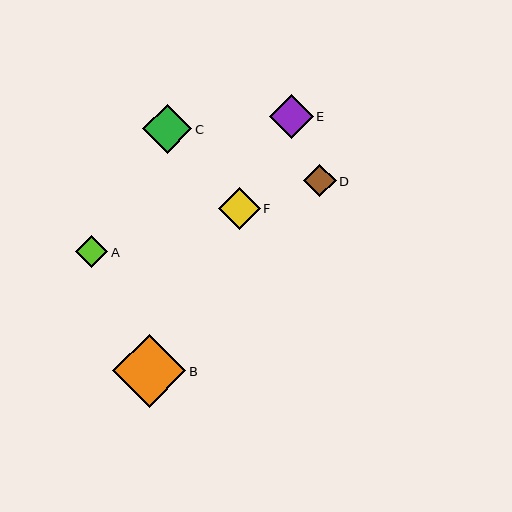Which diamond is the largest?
Diamond B is the largest with a size of approximately 73 pixels.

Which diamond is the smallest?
Diamond A is the smallest with a size of approximately 32 pixels.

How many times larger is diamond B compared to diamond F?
Diamond B is approximately 1.8 times the size of diamond F.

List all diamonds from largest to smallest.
From largest to smallest: B, C, E, F, D, A.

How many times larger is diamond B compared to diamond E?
Diamond B is approximately 1.7 times the size of diamond E.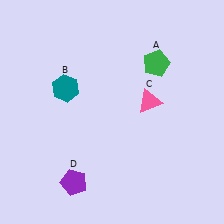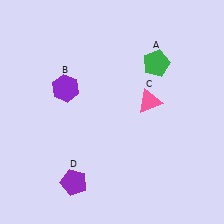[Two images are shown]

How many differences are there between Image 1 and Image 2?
There is 1 difference between the two images.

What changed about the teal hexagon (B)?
In Image 1, B is teal. In Image 2, it changed to purple.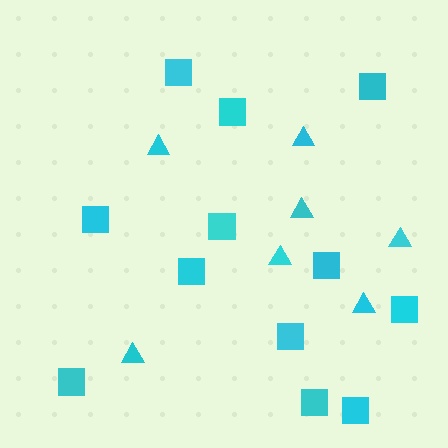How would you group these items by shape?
There are 2 groups: one group of triangles (7) and one group of squares (12).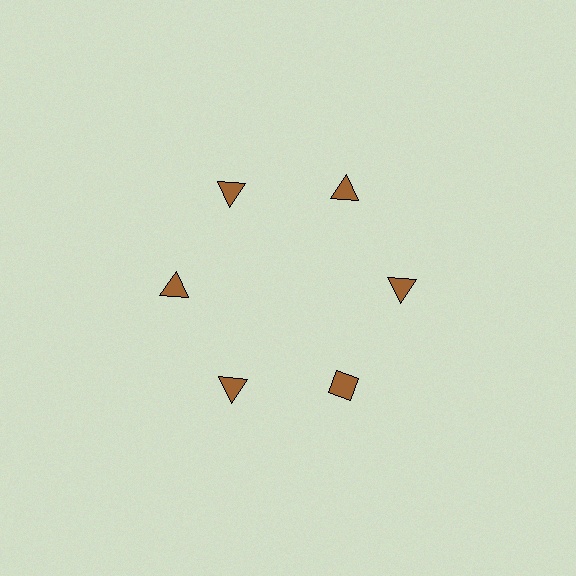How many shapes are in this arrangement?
There are 6 shapes arranged in a ring pattern.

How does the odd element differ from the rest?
It has a different shape: diamond instead of triangle.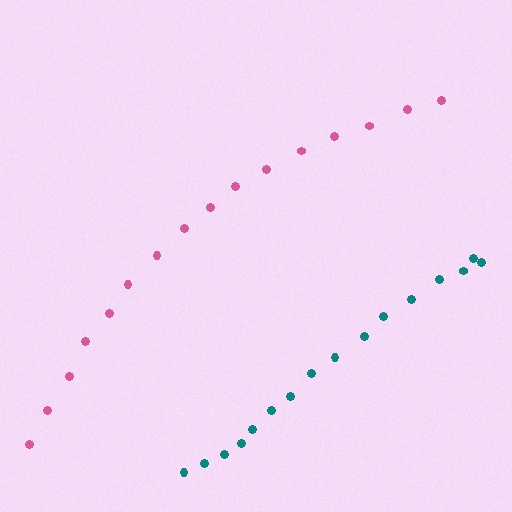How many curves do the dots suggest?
There are 2 distinct paths.